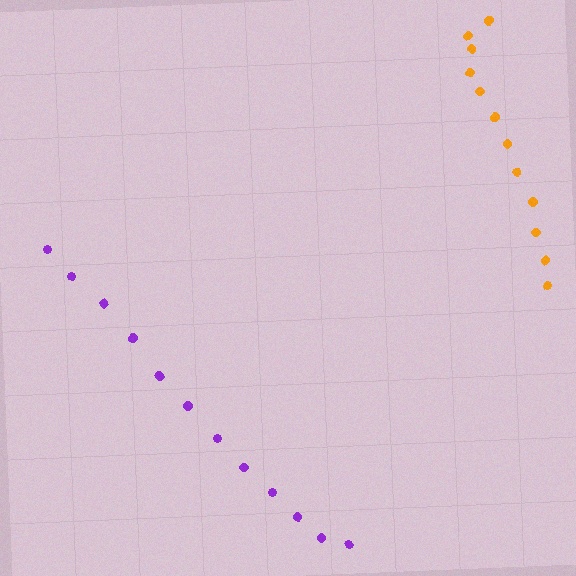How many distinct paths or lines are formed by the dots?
There are 2 distinct paths.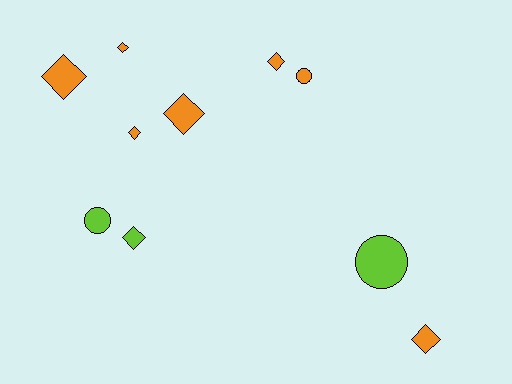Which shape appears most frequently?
Diamond, with 7 objects.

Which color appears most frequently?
Orange, with 7 objects.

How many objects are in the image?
There are 10 objects.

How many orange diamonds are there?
There are 6 orange diamonds.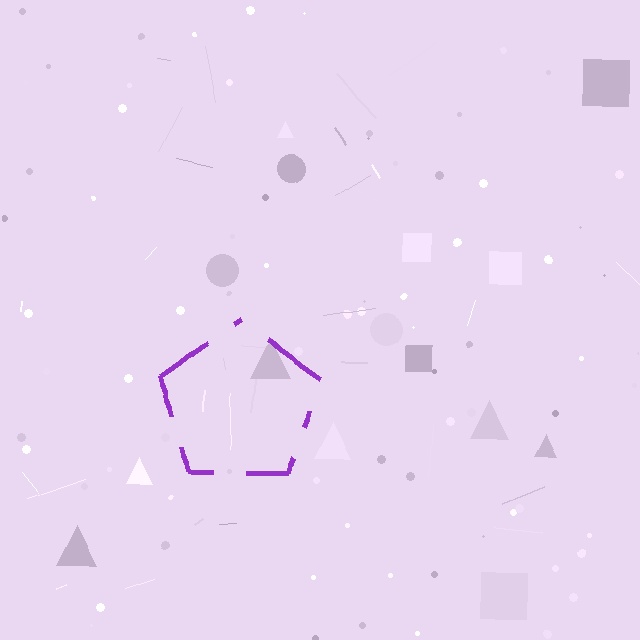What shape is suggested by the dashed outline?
The dashed outline suggests a pentagon.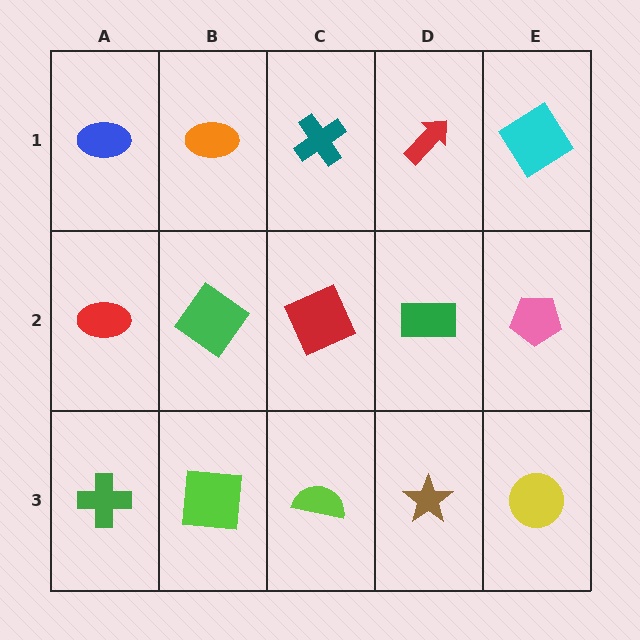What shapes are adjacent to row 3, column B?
A green diamond (row 2, column B), a green cross (row 3, column A), a lime semicircle (row 3, column C).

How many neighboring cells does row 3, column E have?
2.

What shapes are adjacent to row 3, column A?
A red ellipse (row 2, column A), a lime square (row 3, column B).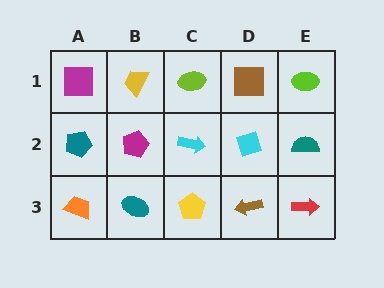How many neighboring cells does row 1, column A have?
2.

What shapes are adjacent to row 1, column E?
A teal semicircle (row 2, column E), a brown square (row 1, column D).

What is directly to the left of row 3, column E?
A brown arrow.